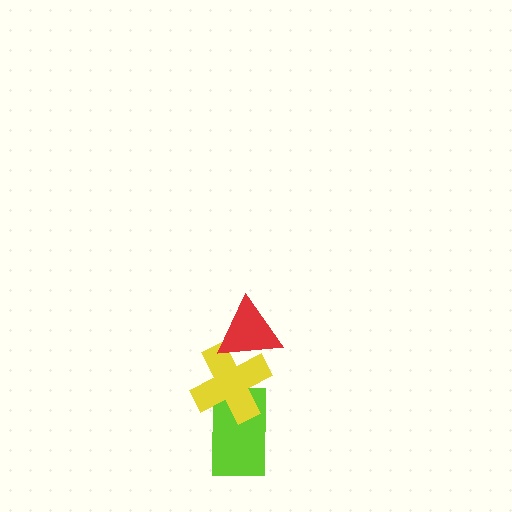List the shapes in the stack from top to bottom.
From top to bottom: the red triangle, the yellow cross, the lime rectangle.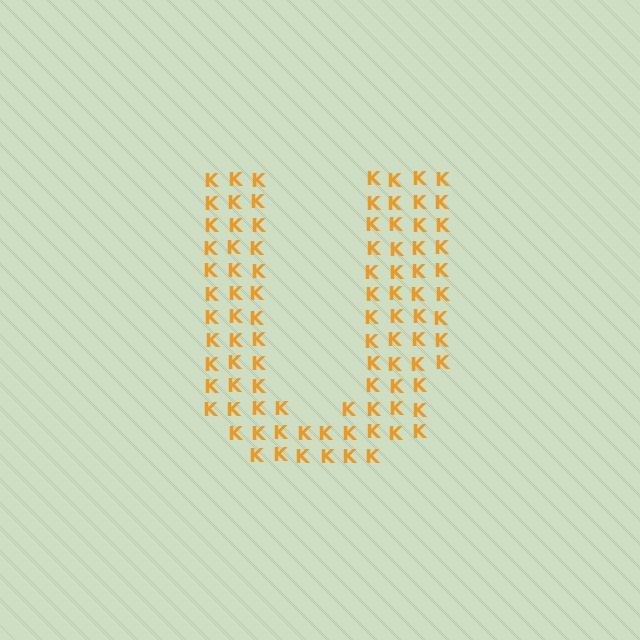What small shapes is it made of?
It is made of small letter K's.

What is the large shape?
The large shape is the letter U.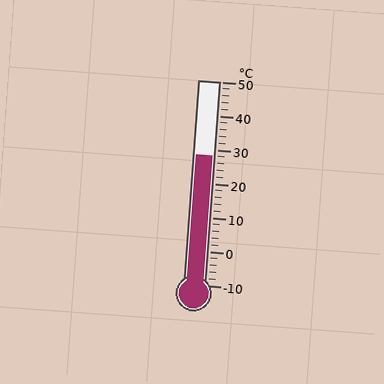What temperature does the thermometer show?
The thermometer shows approximately 28°C.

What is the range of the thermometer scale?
The thermometer scale ranges from -10°C to 50°C.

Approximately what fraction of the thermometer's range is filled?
The thermometer is filled to approximately 65% of its range.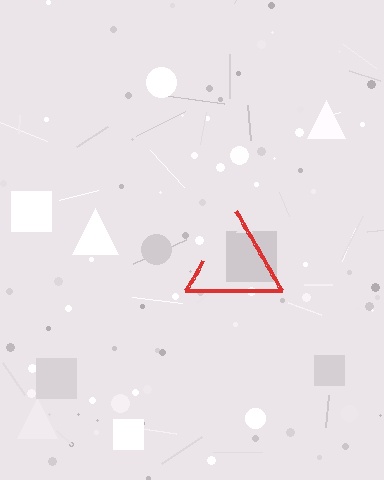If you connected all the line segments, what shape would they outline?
They would outline a triangle.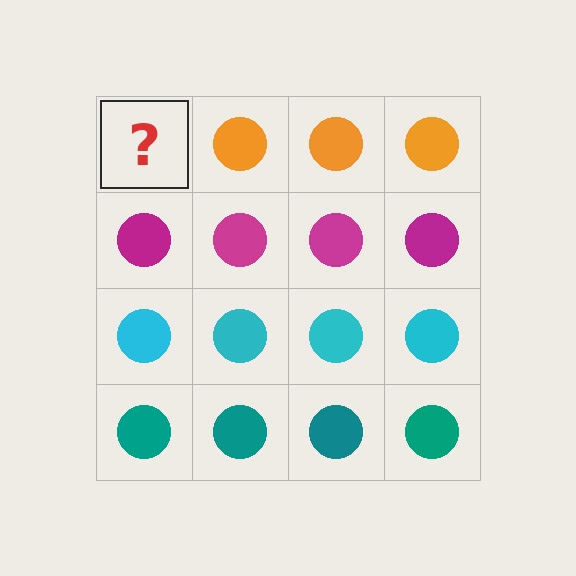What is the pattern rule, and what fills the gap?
The rule is that each row has a consistent color. The gap should be filled with an orange circle.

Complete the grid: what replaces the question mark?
The question mark should be replaced with an orange circle.